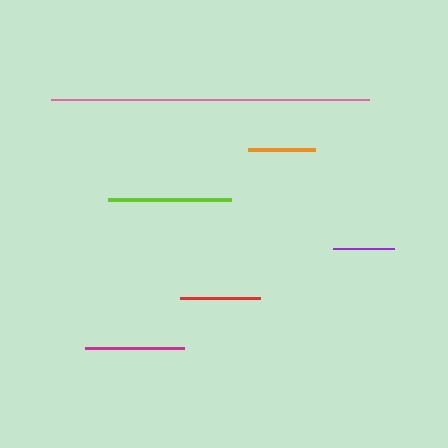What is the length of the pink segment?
The pink segment is approximately 318 pixels long.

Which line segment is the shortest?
The purple line is the shortest at approximately 60 pixels.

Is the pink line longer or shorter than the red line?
The pink line is longer than the red line.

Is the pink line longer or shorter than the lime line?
The pink line is longer than the lime line.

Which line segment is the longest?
The pink line is the longest at approximately 318 pixels.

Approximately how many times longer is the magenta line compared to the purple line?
The magenta line is approximately 1.7 times the length of the purple line.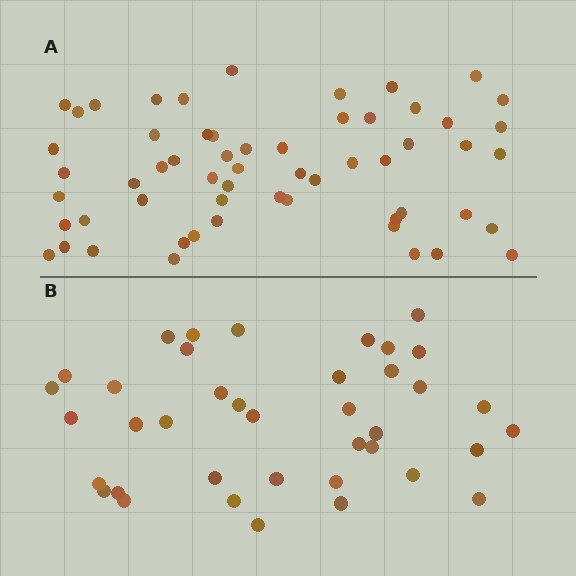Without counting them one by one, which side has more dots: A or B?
Region A (the top region) has more dots.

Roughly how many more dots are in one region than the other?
Region A has approximately 20 more dots than region B.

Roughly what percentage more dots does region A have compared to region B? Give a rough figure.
About 50% more.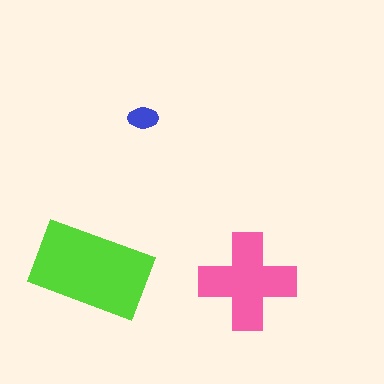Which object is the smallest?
The blue ellipse.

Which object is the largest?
The lime rectangle.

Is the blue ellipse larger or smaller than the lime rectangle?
Smaller.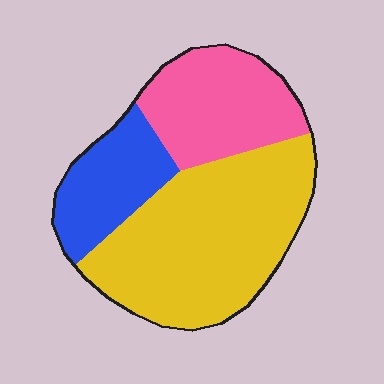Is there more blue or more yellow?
Yellow.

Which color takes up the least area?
Blue, at roughly 20%.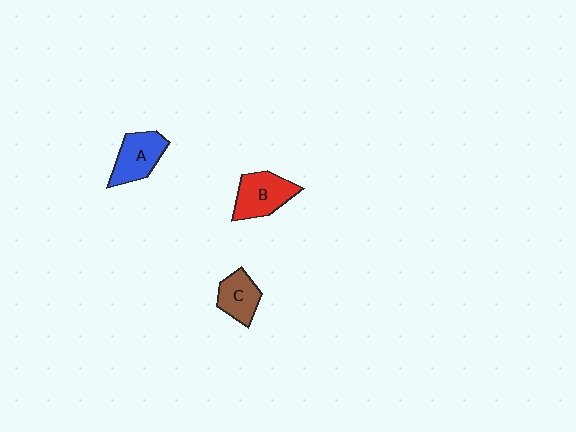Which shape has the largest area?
Shape B (red).